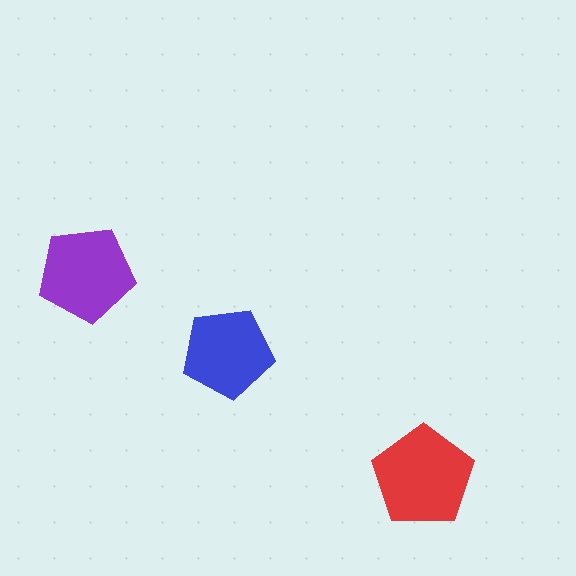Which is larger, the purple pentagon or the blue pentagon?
The purple one.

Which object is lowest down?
The red pentagon is bottommost.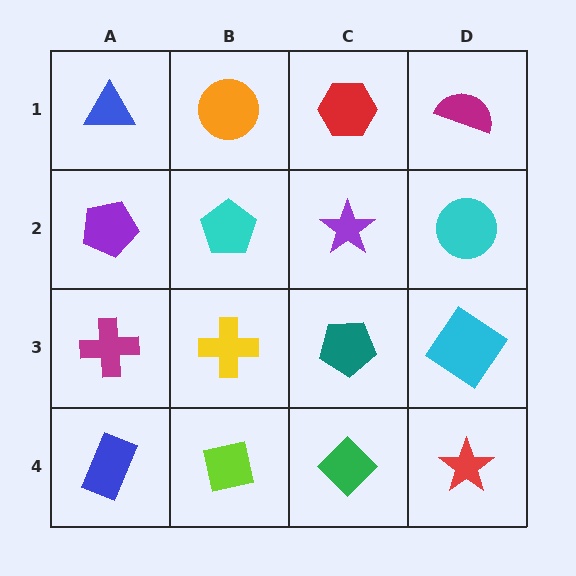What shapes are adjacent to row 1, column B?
A cyan pentagon (row 2, column B), a blue triangle (row 1, column A), a red hexagon (row 1, column C).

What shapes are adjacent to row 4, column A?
A magenta cross (row 3, column A), a lime square (row 4, column B).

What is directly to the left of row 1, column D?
A red hexagon.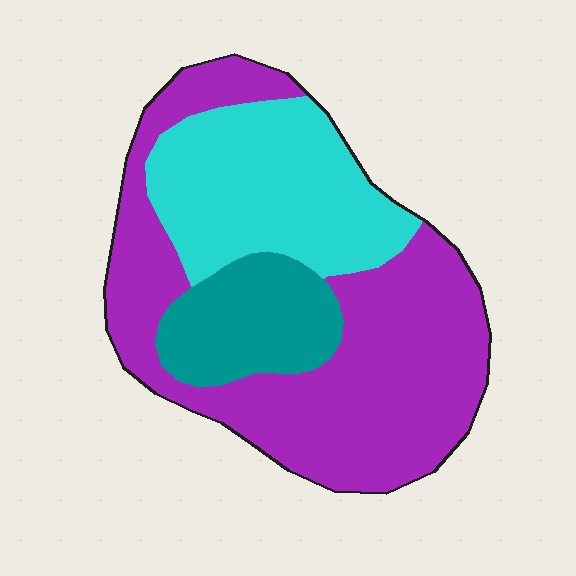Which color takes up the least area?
Teal, at roughly 15%.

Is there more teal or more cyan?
Cyan.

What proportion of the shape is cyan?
Cyan covers around 30% of the shape.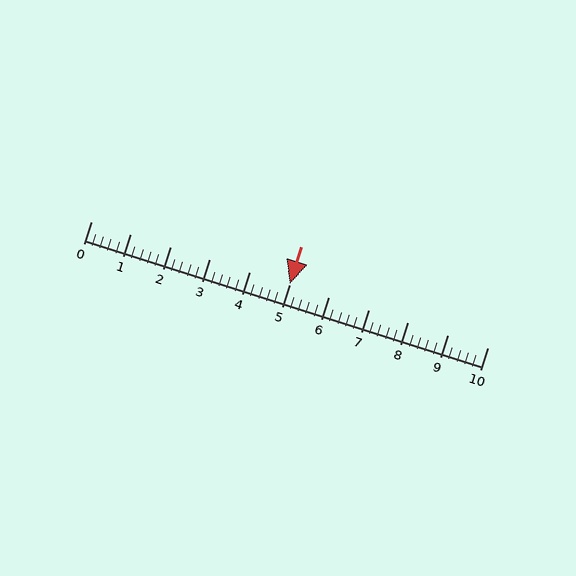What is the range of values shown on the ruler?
The ruler shows values from 0 to 10.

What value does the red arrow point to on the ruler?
The red arrow points to approximately 5.0.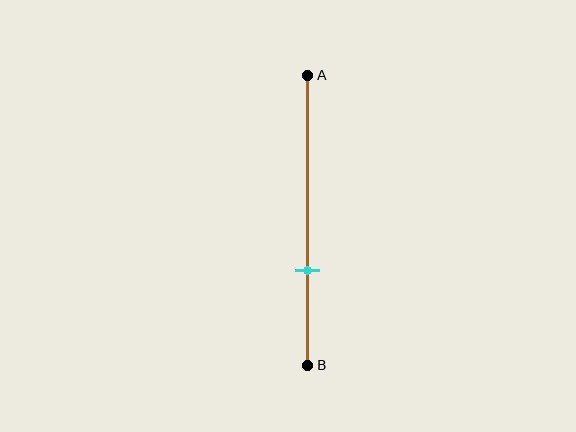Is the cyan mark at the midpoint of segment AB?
No, the mark is at about 65% from A, not at the 50% midpoint.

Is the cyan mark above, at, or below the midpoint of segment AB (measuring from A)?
The cyan mark is below the midpoint of segment AB.